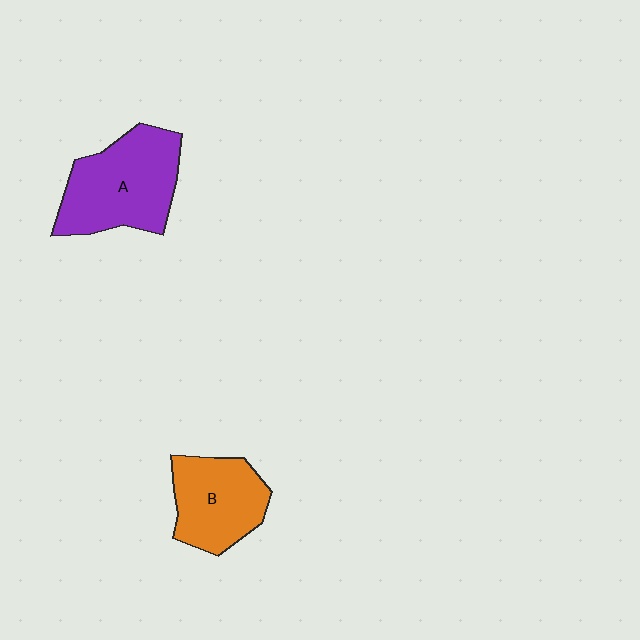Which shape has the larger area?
Shape A (purple).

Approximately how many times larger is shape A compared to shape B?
Approximately 1.3 times.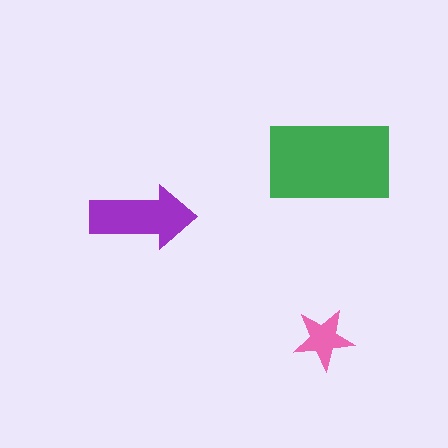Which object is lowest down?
The pink star is bottommost.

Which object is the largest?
The green rectangle.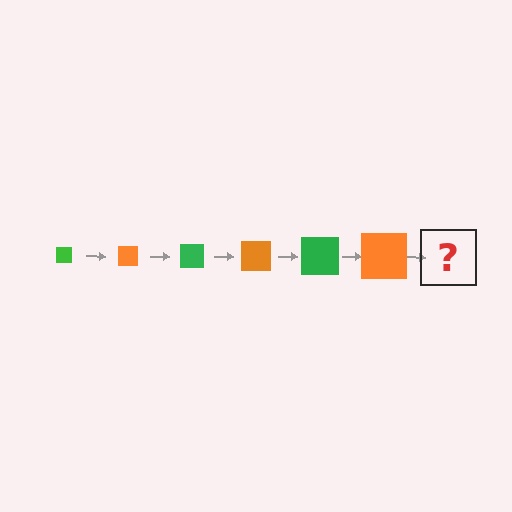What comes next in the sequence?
The next element should be a green square, larger than the previous one.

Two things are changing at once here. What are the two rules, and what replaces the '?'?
The two rules are that the square grows larger each step and the color cycles through green and orange. The '?' should be a green square, larger than the previous one.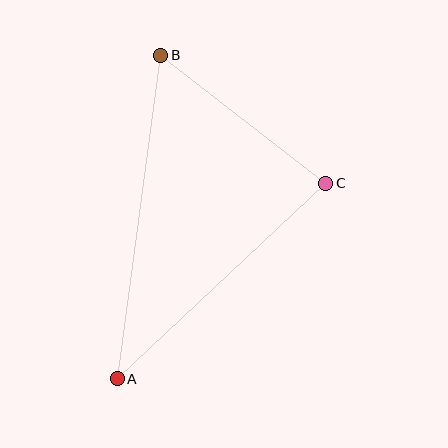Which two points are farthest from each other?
Points A and B are farthest from each other.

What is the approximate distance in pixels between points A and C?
The distance between A and C is approximately 285 pixels.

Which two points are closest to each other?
Points B and C are closest to each other.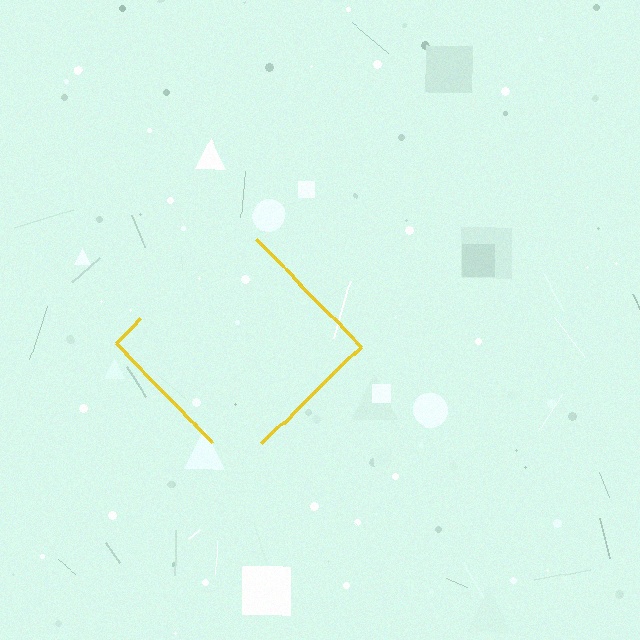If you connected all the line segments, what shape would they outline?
They would outline a diamond.